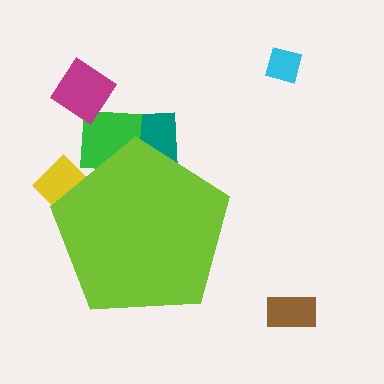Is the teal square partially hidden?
Yes, the teal square is partially hidden behind the lime pentagon.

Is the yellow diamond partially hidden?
Yes, the yellow diamond is partially hidden behind the lime pentagon.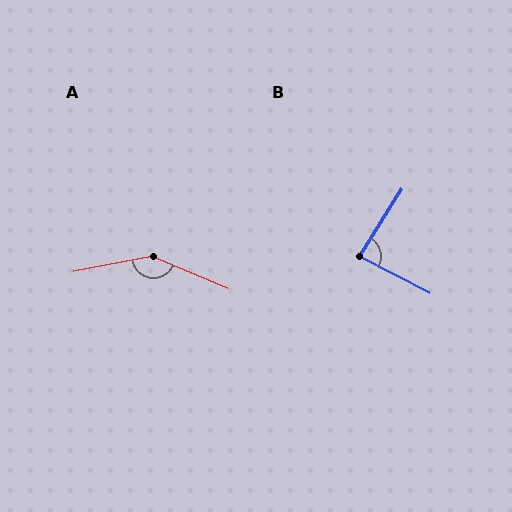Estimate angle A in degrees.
Approximately 146 degrees.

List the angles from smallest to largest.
B (85°), A (146°).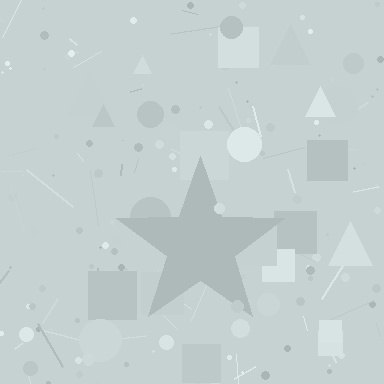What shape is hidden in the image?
A star is hidden in the image.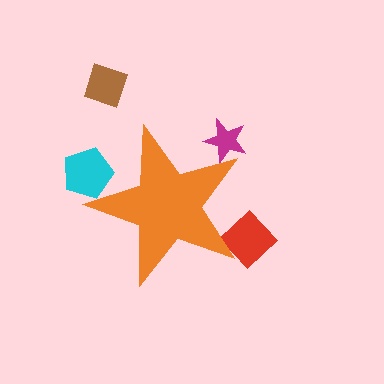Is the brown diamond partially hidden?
No, the brown diamond is fully visible.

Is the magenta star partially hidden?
Yes, the magenta star is partially hidden behind the orange star.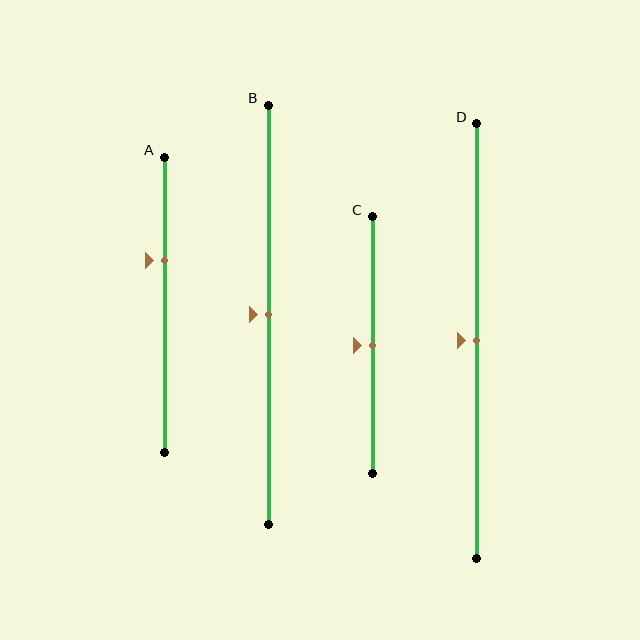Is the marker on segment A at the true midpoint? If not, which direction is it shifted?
No, the marker on segment A is shifted upward by about 15% of the segment length.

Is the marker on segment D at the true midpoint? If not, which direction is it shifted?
Yes, the marker on segment D is at the true midpoint.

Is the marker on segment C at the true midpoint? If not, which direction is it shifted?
Yes, the marker on segment C is at the true midpoint.